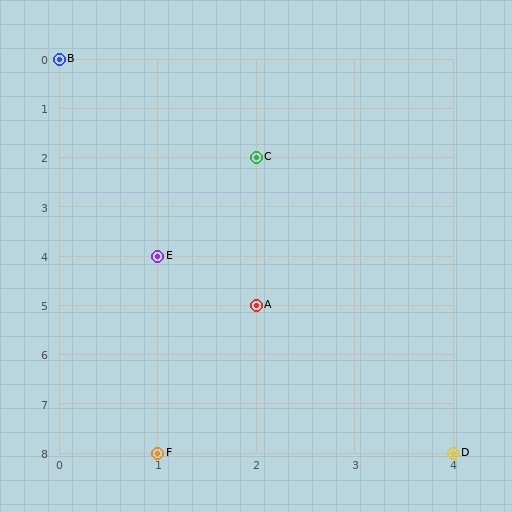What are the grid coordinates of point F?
Point F is at grid coordinates (1, 8).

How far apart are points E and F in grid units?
Points E and F are 4 rows apart.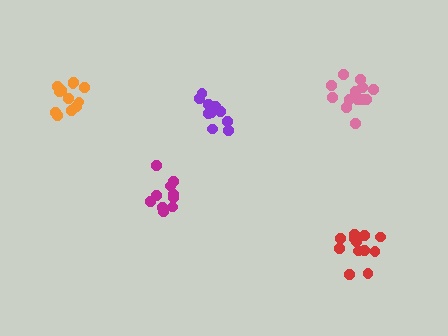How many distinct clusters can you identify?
There are 5 distinct clusters.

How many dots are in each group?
Group 1: 10 dots, Group 2: 15 dots, Group 3: 11 dots, Group 4: 12 dots, Group 5: 13 dots (61 total).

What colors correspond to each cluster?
The clusters are colored: magenta, pink, purple, orange, red.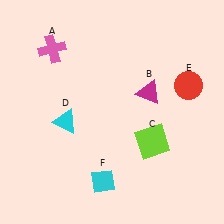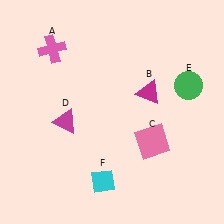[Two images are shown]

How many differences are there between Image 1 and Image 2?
There are 3 differences between the two images.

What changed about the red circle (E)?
In Image 1, E is red. In Image 2, it changed to green.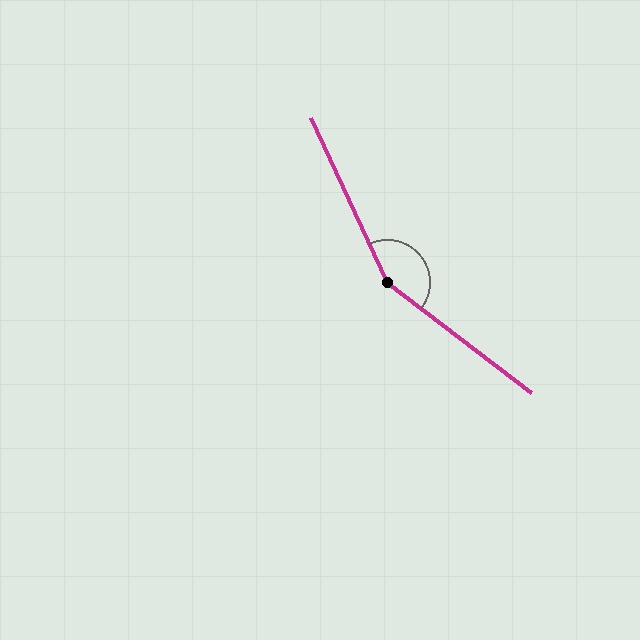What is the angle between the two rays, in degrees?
Approximately 152 degrees.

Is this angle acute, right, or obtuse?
It is obtuse.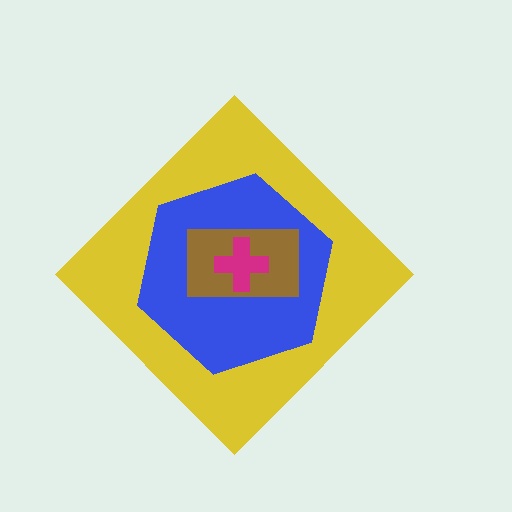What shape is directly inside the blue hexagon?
The brown rectangle.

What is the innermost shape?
The magenta cross.